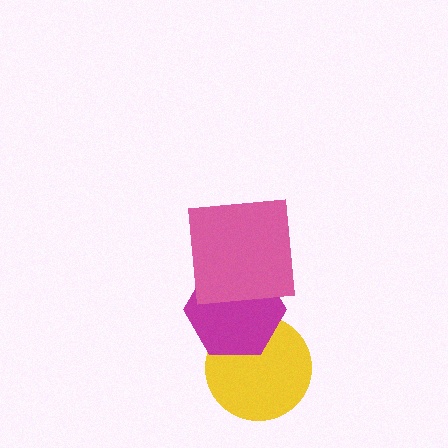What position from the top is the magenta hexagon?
The magenta hexagon is 2nd from the top.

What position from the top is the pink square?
The pink square is 1st from the top.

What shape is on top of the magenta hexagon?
The pink square is on top of the magenta hexagon.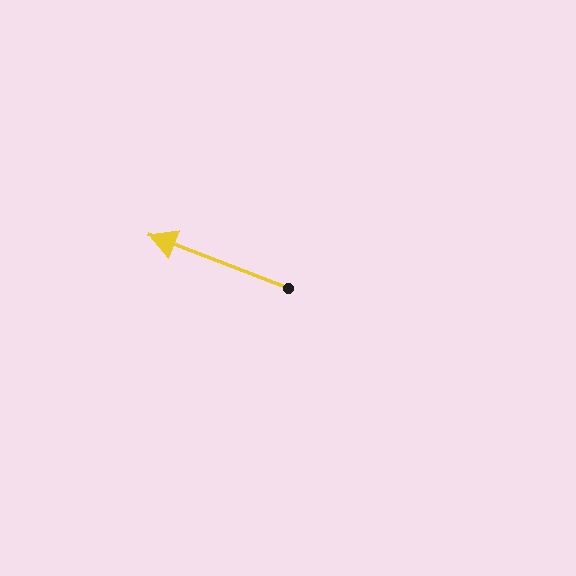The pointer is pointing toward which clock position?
Roughly 10 o'clock.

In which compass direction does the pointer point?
West.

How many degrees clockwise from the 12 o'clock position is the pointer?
Approximately 291 degrees.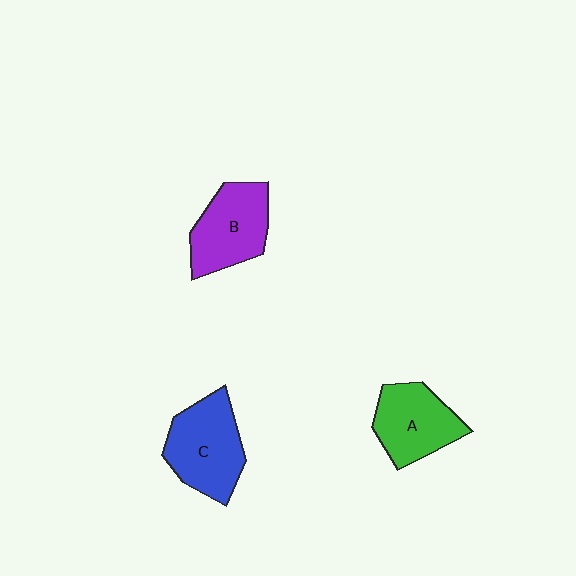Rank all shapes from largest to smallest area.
From largest to smallest: C (blue), B (purple), A (green).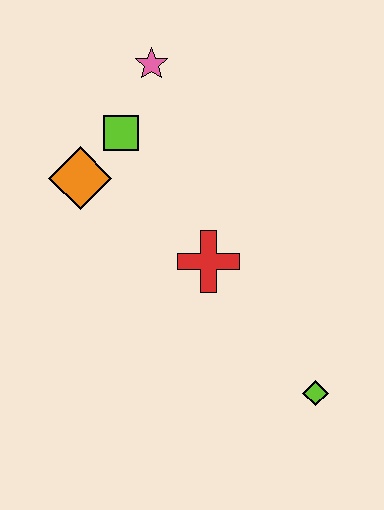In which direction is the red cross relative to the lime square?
The red cross is below the lime square.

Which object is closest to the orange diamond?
The lime square is closest to the orange diamond.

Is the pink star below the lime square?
No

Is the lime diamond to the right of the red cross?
Yes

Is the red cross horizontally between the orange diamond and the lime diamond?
Yes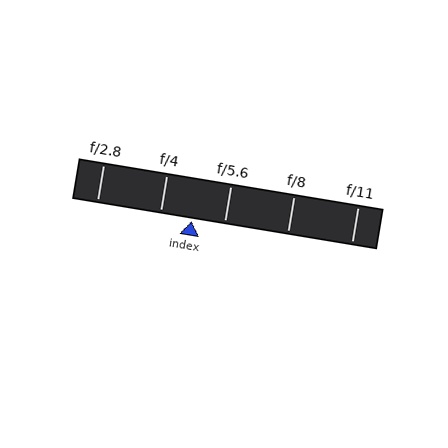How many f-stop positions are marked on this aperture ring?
There are 5 f-stop positions marked.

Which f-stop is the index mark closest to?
The index mark is closest to f/4.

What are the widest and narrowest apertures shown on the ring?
The widest aperture shown is f/2.8 and the narrowest is f/11.